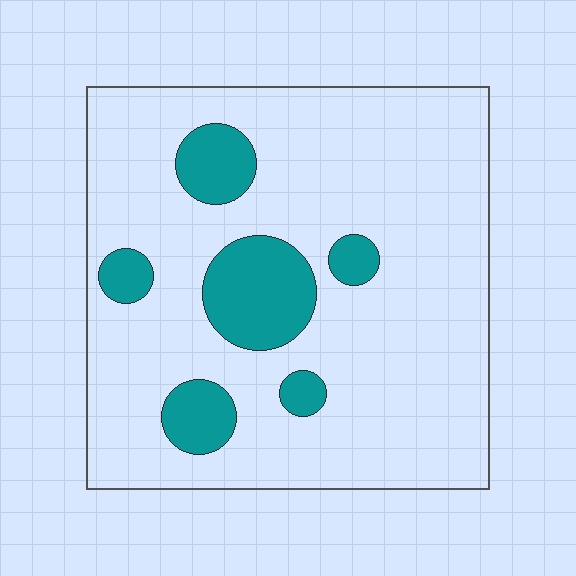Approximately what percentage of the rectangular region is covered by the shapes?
Approximately 15%.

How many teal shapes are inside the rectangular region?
6.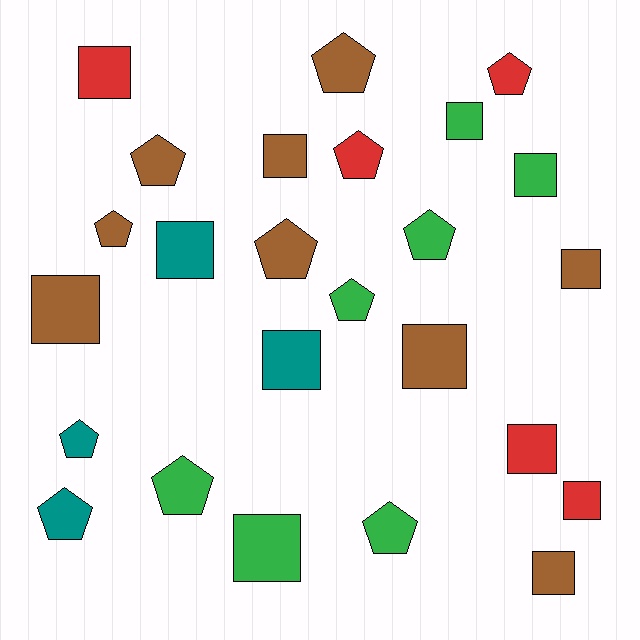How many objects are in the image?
There are 25 objects.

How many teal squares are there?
There are 2 teal squares.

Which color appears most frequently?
Brown, with 9 objects.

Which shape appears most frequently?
Square, with 13 objects.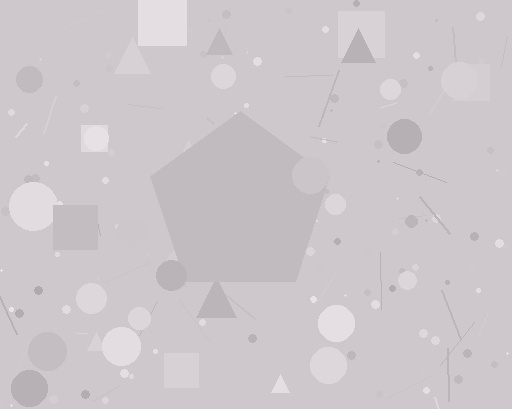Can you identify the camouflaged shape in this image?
The camouflaged shape is a pentagon.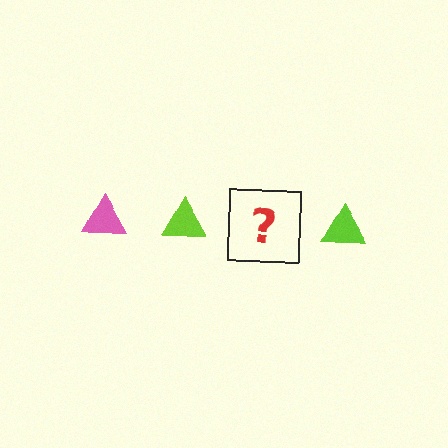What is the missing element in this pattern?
The missing element is a pink triangle.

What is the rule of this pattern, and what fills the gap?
The rule is that the pattern cycles through pink, lime triangles. The gap should be filled with a pink triangle.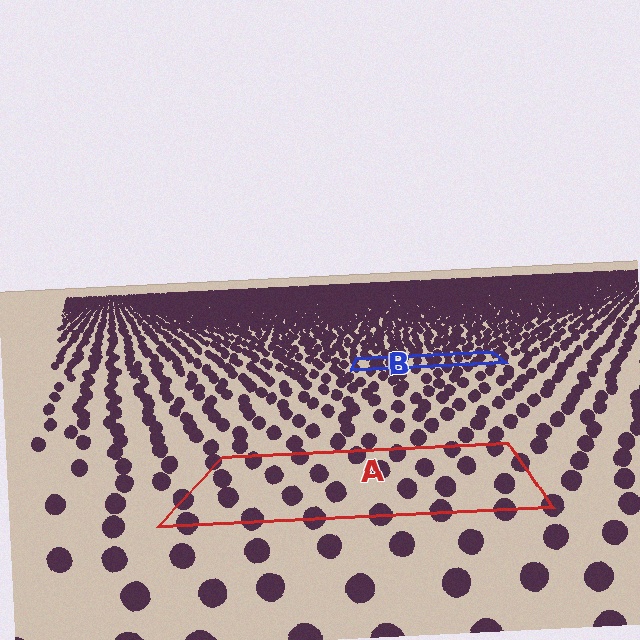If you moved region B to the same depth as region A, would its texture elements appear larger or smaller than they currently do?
They would appear larger. At a closer depth, the same texture elements are projected at a bigger on-screen size.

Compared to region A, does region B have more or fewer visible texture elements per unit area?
Region B has more texture elements per unit area — they are packed more densely because it is farther away.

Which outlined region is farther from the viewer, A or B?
Region B is farther from the viewer — the texture elements inside it appear smaller and more densely packed.